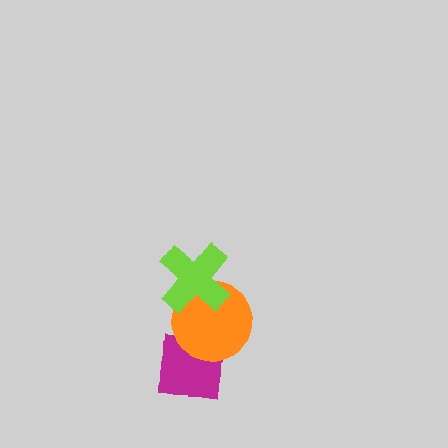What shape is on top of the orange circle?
The lime cross is on top of the orange circle.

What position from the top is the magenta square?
The magenta square is 3rd from the top.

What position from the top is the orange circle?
The orange circle is 2nd from the top.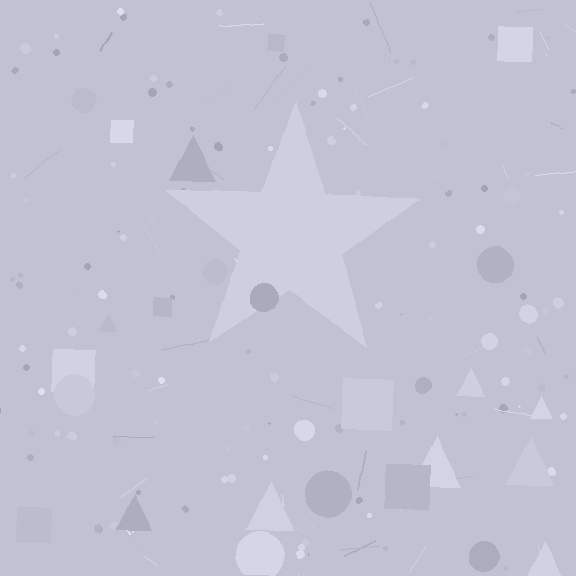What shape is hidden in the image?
A star is hidden in the image.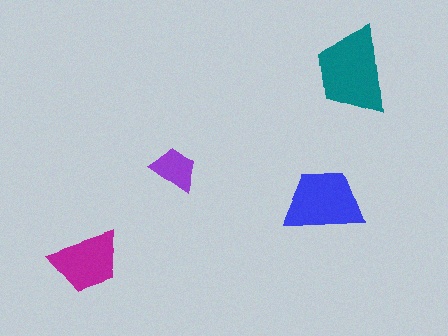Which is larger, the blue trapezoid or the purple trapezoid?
The blue one.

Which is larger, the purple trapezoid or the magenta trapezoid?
The magenta one.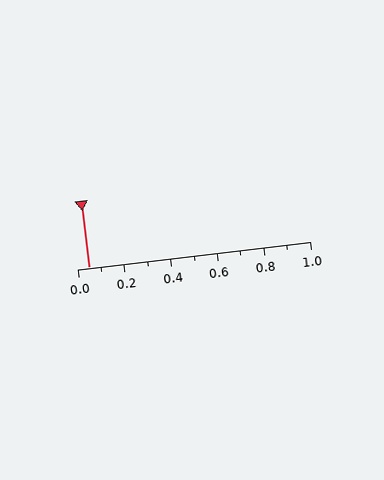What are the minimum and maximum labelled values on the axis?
The axis runs from 0.0 to 1.0.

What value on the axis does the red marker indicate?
The marker indicates approximately 0.05.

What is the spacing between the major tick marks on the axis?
The major ticks are spaced 0.2 apart.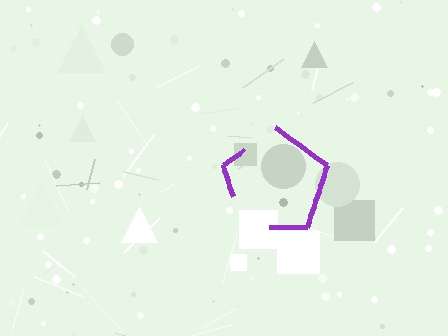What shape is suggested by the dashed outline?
The dashed outline suggests a pentagon.